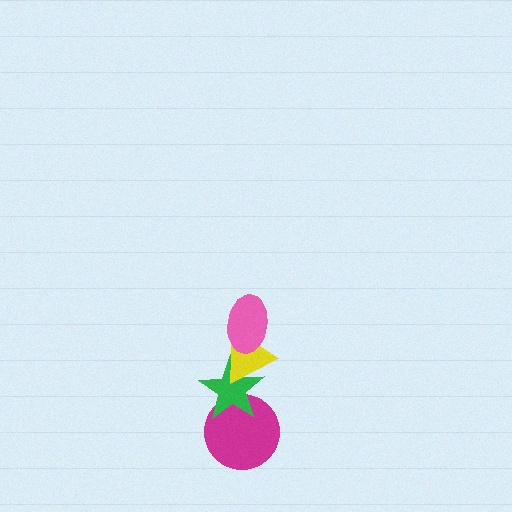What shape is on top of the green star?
The yellow triangle is on top of the green star.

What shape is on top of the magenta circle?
The green star is on top of the magenta circle.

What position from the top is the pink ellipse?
The pink ellipse is 1st from the top.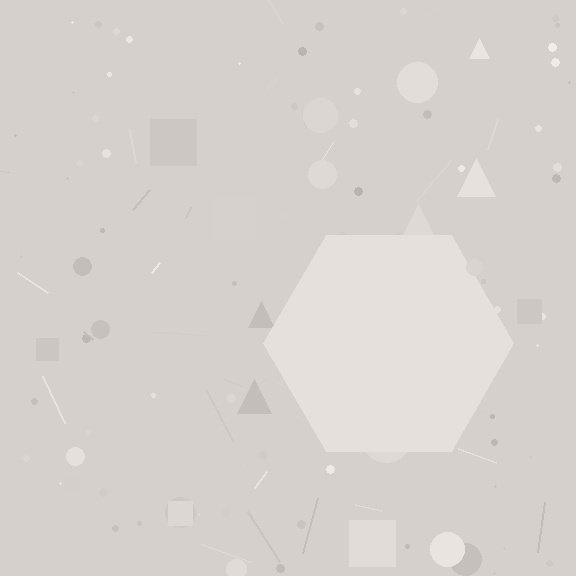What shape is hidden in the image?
A hexagon is hidden in the image.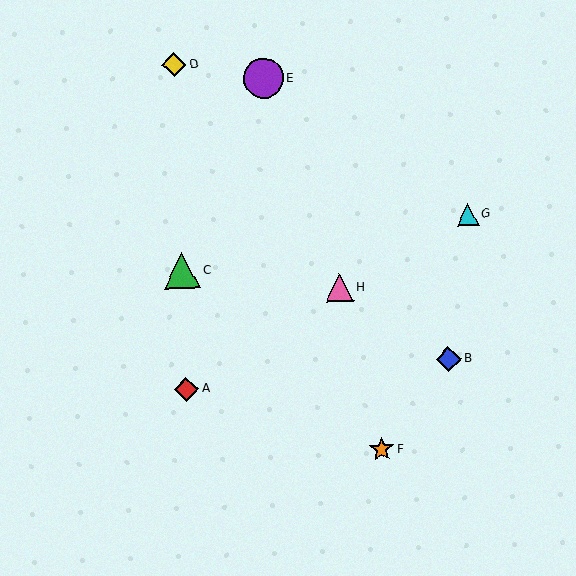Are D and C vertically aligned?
Yes, both are at x≈174.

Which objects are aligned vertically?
Objects A, C, D are aligned vertically.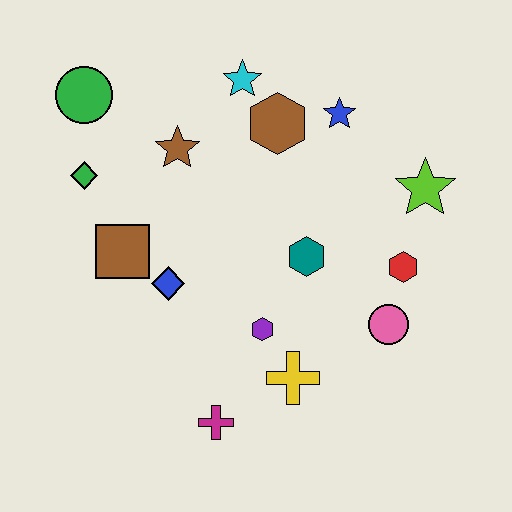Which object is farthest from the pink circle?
The green circle is farthest from the pink circle.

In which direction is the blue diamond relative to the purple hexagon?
The blue diamond is to the left of the purple hexagon.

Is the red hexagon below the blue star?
Yes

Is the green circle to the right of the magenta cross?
No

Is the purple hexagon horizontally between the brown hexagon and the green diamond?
Yes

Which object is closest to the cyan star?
The brown hexagon is closest to the cyan star.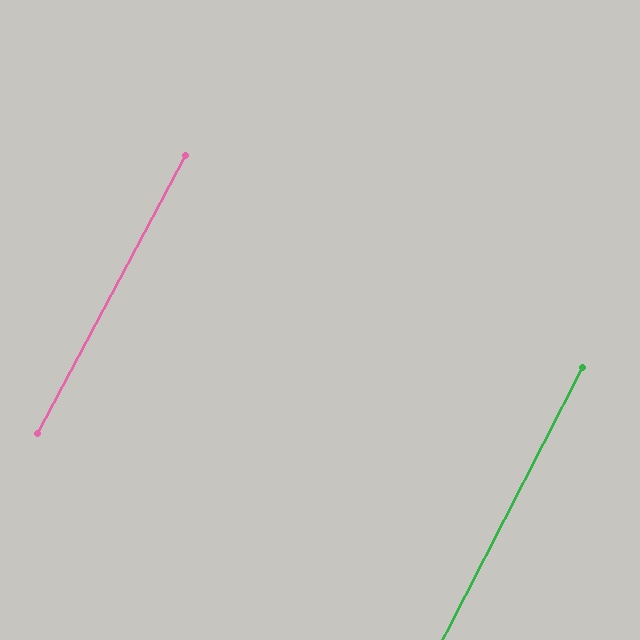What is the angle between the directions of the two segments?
Approximately 1 degree.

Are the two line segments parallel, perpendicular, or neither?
Parallel — their directions differ by only 1.0°.